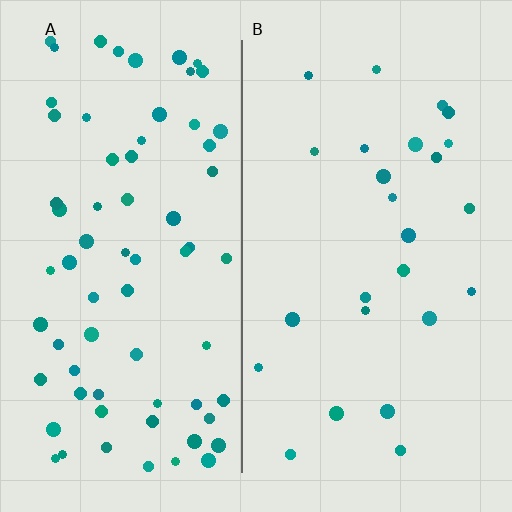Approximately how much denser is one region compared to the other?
Approximately 2.9× — region A over region B.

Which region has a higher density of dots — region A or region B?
A (the left).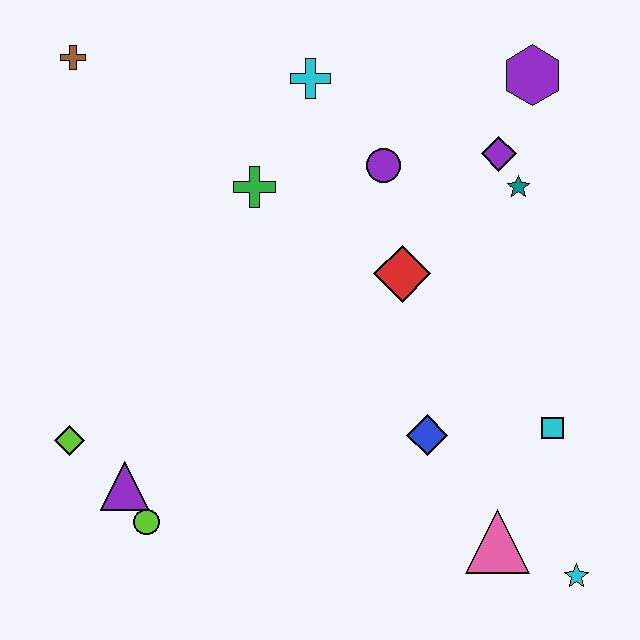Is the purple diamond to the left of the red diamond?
No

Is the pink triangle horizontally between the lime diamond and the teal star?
Yes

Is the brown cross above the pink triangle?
Yes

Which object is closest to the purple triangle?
The lime circle is closest to the purple triangle.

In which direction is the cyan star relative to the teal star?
The cyan star is below the teal star.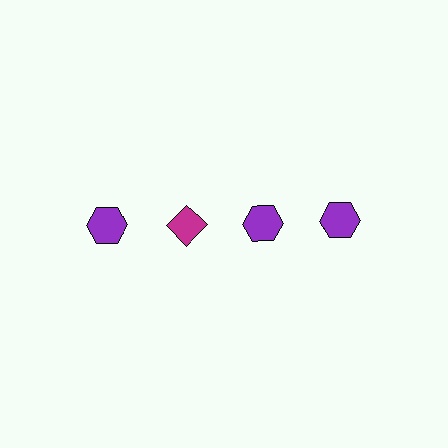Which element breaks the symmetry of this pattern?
The magenta diamond in the top row, second from left column breaks the symmetry. All other shapes are purple hexagons.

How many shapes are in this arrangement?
There are 4 shapes arranged in a grid pattern.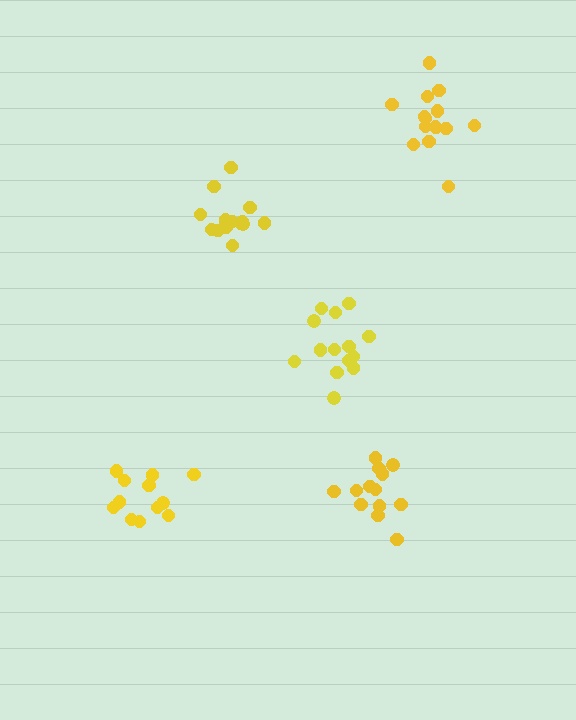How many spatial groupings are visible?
There are 5 spatial groupings.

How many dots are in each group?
Group 1: 15 dots, Group 2: 14 dots, Group 3: 13 dots, Group 4: 15 dots, Group 5: 12 dots (69 total).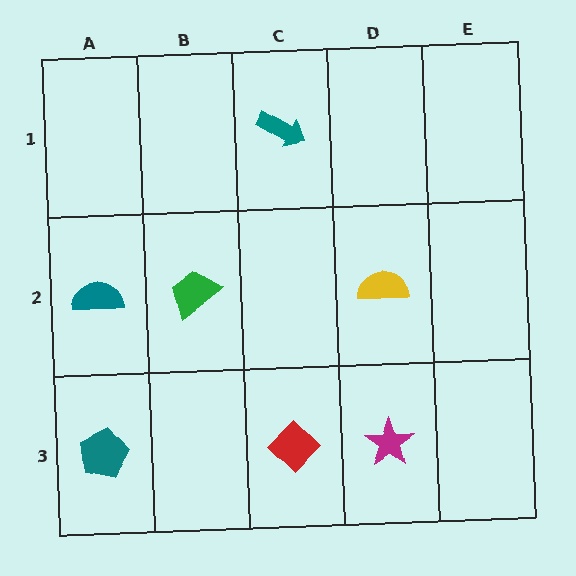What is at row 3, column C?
A red diamond.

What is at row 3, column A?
A teal pentagon.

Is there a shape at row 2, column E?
No, that cell is empty.